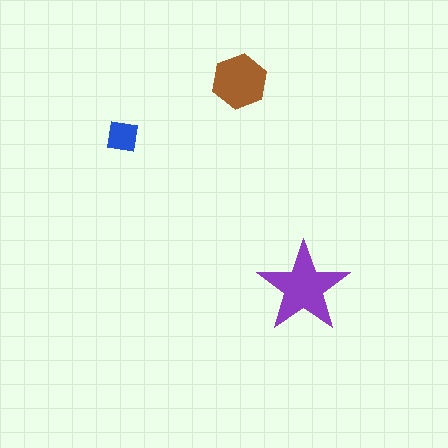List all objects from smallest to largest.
The blue square, the brown hexagon, the purple star.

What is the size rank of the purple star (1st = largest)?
1st.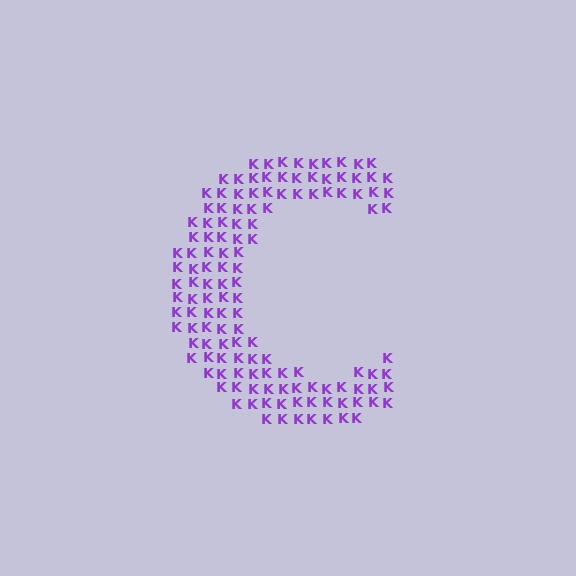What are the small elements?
The small elements are letter K's.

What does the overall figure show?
The overall figure shows the letter C.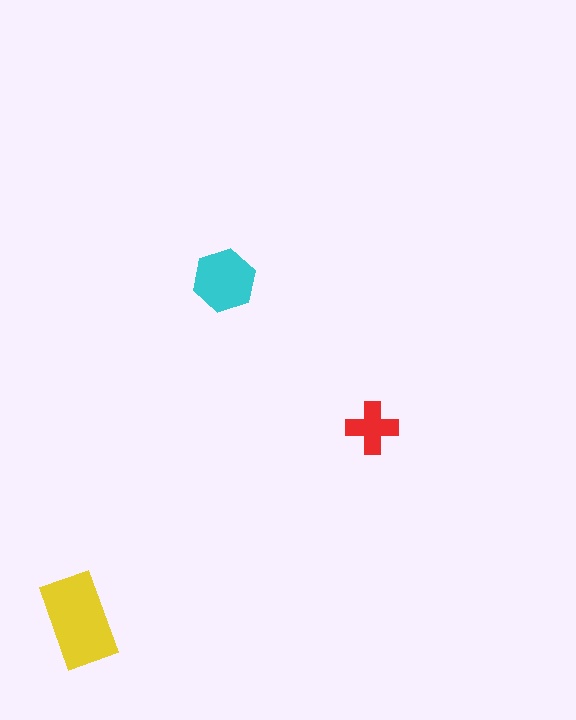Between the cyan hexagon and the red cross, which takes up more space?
The cyan hexagon.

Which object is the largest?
The yellow rectangle.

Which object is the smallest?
The red cross.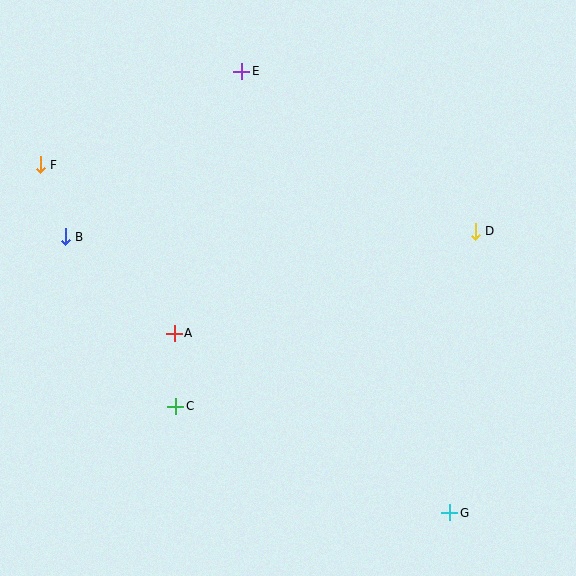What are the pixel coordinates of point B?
Point B is at (65, 237).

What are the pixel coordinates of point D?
Point D is at (475, 231).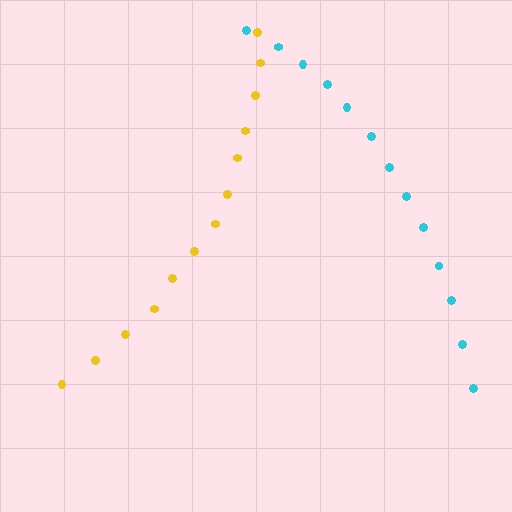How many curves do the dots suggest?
There are 2 distinct paths.